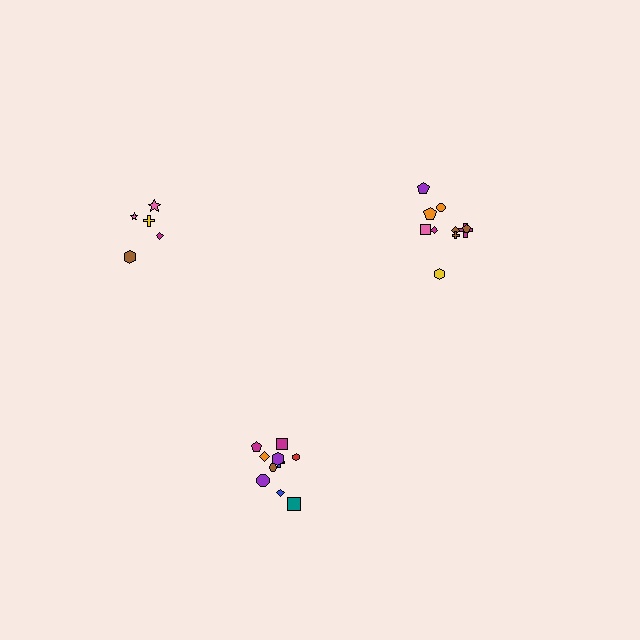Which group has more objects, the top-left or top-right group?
The top-right group.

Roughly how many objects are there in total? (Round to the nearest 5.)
Roughly 25 objects in total.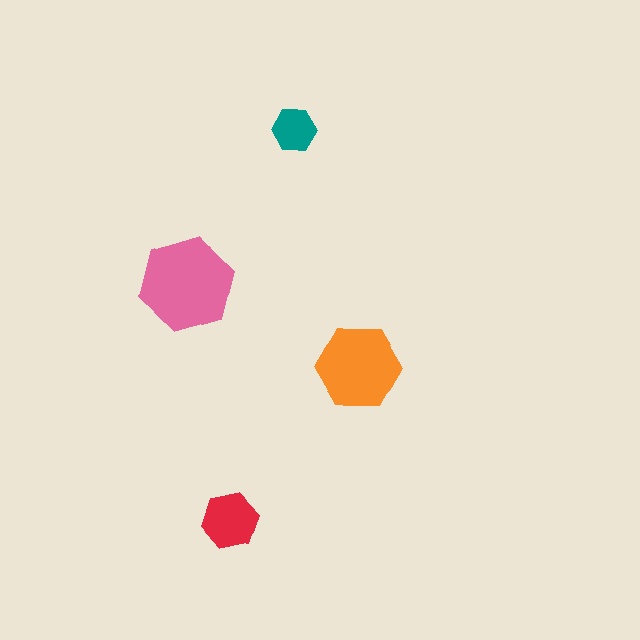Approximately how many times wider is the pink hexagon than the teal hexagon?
About 2 times wider.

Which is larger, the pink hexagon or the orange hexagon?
The pink one.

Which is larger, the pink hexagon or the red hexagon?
The pink one.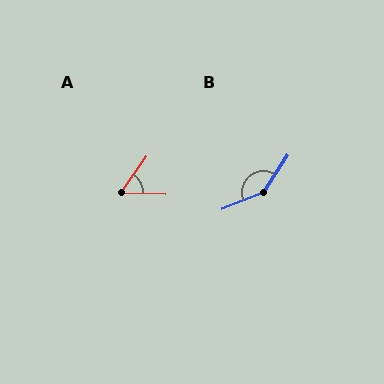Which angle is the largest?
B, at approximately 145 degrees.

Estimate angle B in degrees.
Approximately 145 degrees.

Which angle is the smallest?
A, at approximately 56 degrees.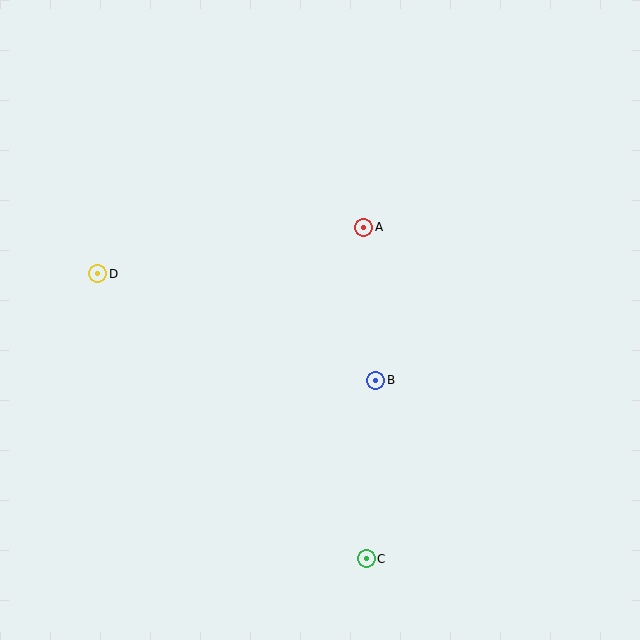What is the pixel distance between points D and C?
The distance between D and C is 391 pixels.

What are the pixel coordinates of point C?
Point C is at (366, 559).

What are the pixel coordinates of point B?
Point B is at (375, 380).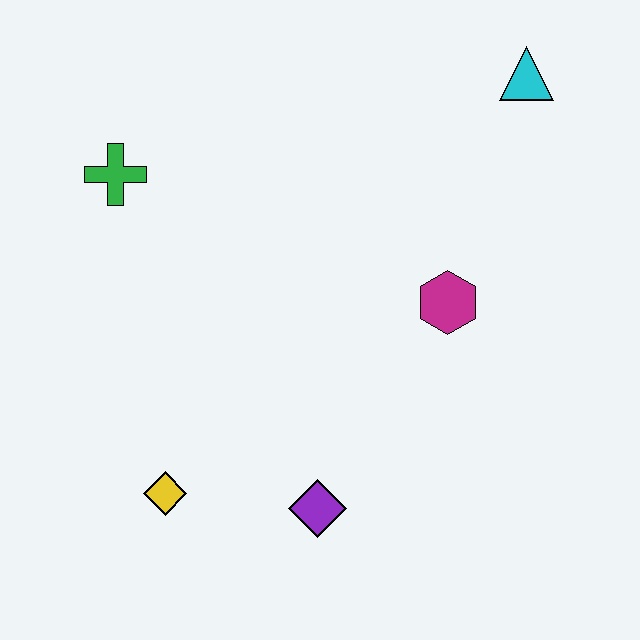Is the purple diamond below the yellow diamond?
Yes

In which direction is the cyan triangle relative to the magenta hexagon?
The cyan triangle is above the magenta hexagon.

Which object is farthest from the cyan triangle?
The yellow diamond is farthest from the cyan triangle.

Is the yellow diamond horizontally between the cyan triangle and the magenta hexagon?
No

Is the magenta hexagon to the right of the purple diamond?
Yes